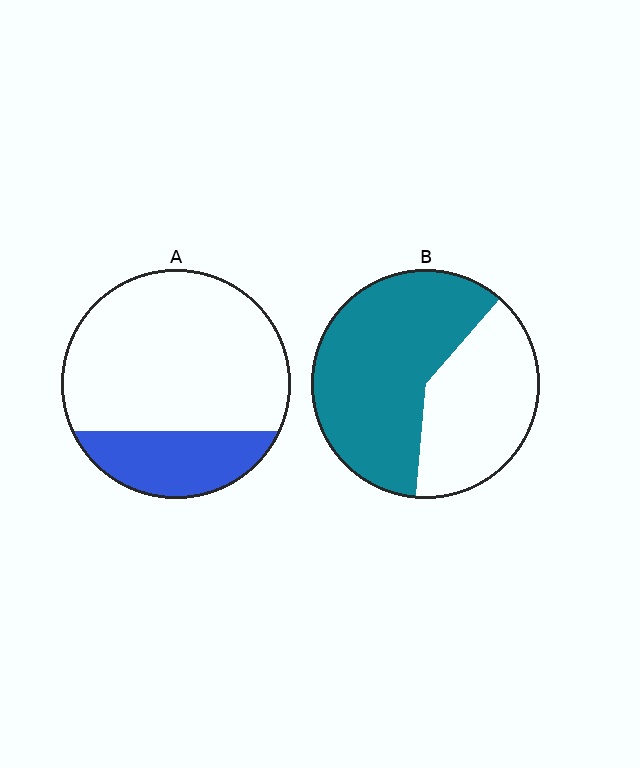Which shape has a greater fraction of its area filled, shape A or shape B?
Shape B.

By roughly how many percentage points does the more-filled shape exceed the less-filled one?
By roughly 35 percentage points (B over A).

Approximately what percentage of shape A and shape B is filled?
A is approximately 25% and B is approximately 60%.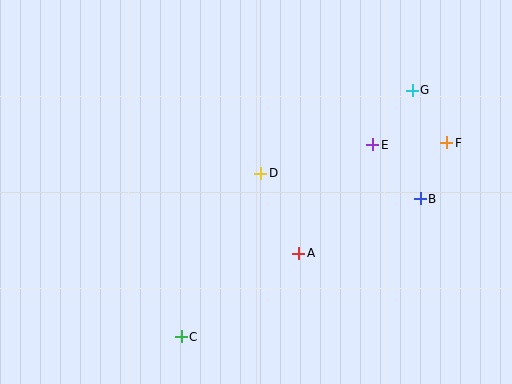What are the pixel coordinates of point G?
Point G is at (412, 90).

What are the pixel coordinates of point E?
Point E is at (373, 145).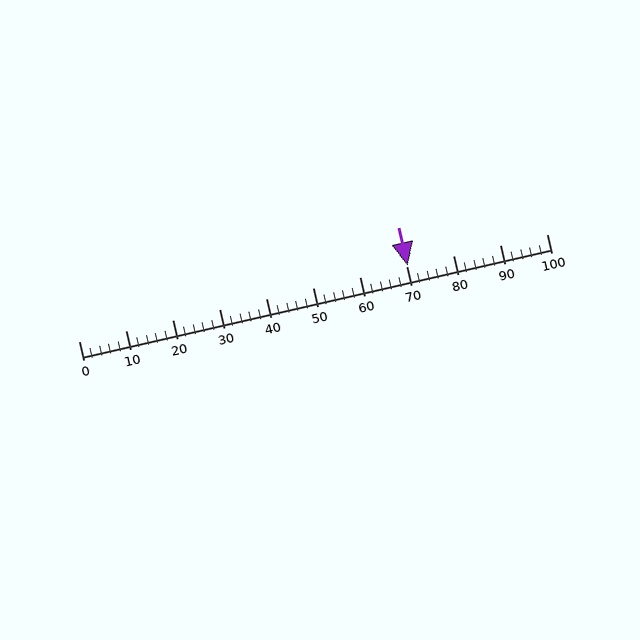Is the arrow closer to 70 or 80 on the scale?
The arrow is closer to 70.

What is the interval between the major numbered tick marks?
The major tick marks are spaced 10 units apart.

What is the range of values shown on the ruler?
The ruler shows values from 0 to 100.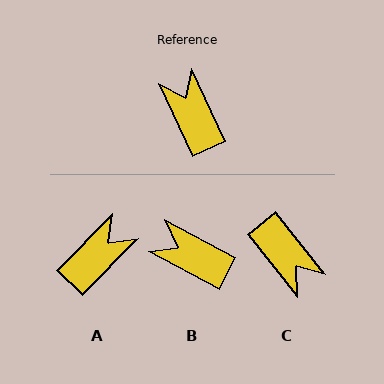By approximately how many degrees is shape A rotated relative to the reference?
Approximately 68 degrees clockwise.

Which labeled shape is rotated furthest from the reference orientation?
C, about 166 degrees away.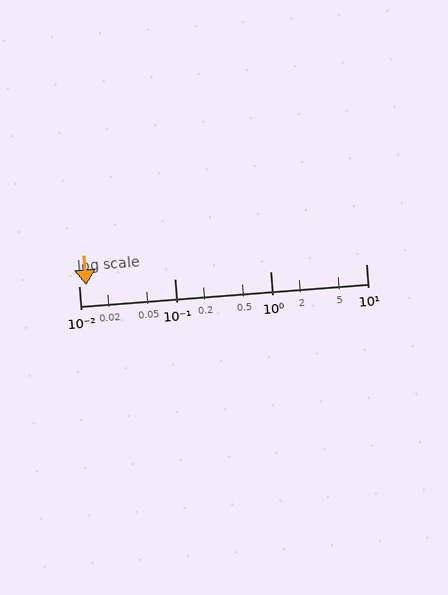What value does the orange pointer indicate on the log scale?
The pointer indicates approximately 0.012.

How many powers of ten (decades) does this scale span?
The scale spans 3 decades, from 0.01 to 10.